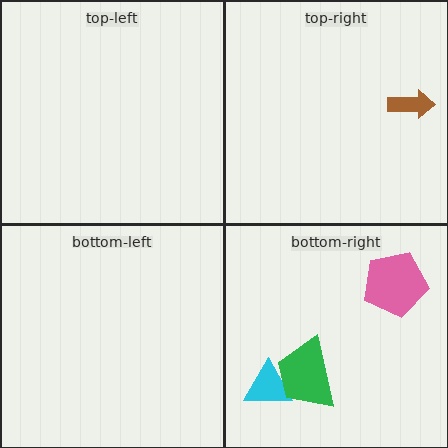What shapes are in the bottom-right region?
The cyan triangle, the green trapezoid, the pink pentagon.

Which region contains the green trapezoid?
The bottom-right region.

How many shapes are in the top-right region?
1.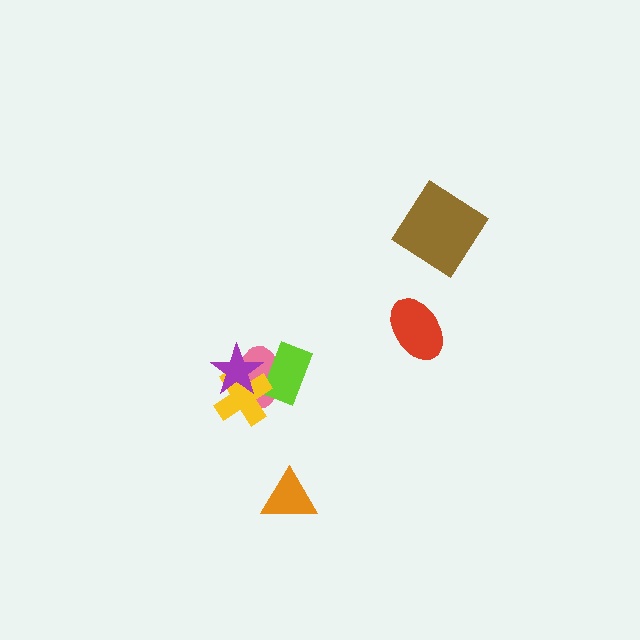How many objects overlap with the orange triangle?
0 objects overlap with the orange triangle.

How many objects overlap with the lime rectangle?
2 objects overlap with the lime rectangle.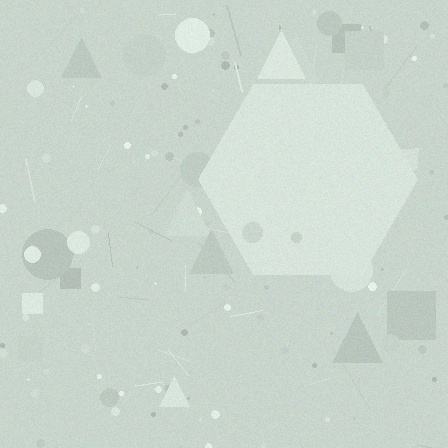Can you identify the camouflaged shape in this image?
The camouflaged shape is a hexagon.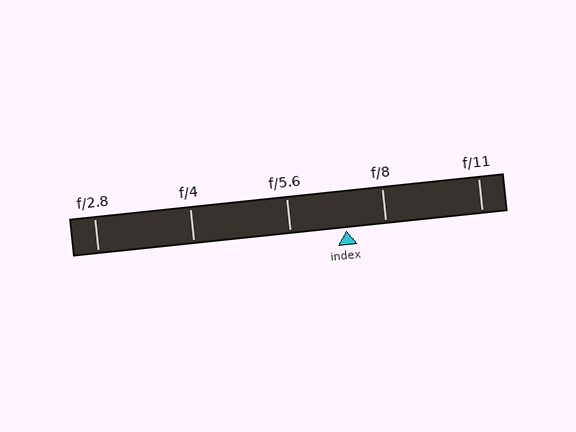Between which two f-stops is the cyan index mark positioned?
The index mark is between f/5.6 and f/8.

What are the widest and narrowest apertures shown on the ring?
The widest aperture shown is f/2.8 and the narrowest is f/11.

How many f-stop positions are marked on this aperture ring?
There are 5 f-stop positions marked.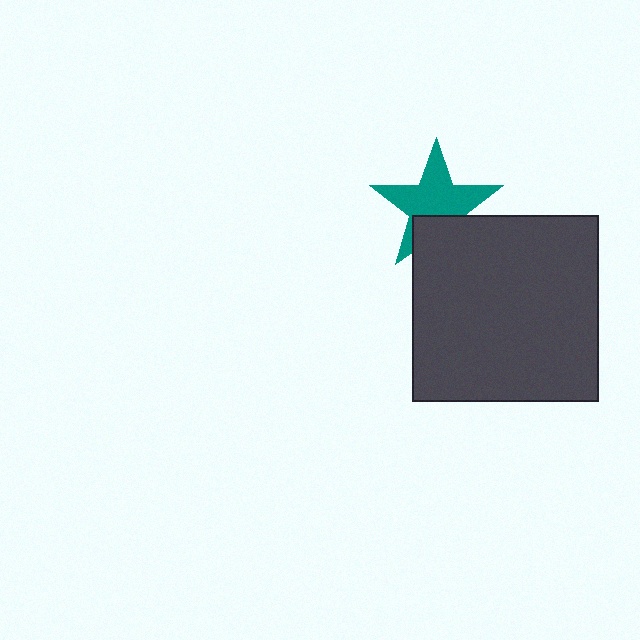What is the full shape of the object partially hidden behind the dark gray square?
The partially hidden object is a teal star.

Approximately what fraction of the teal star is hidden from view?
Roughly 31% of the teal star is hidden behind the dark gray square.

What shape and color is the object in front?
The object in front is a dark gray square.